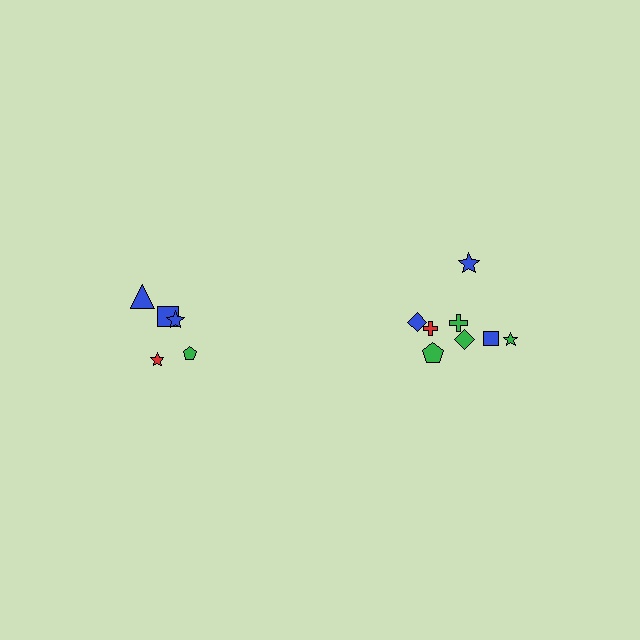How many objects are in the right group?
There are 8 objects.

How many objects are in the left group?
There are 5 objects.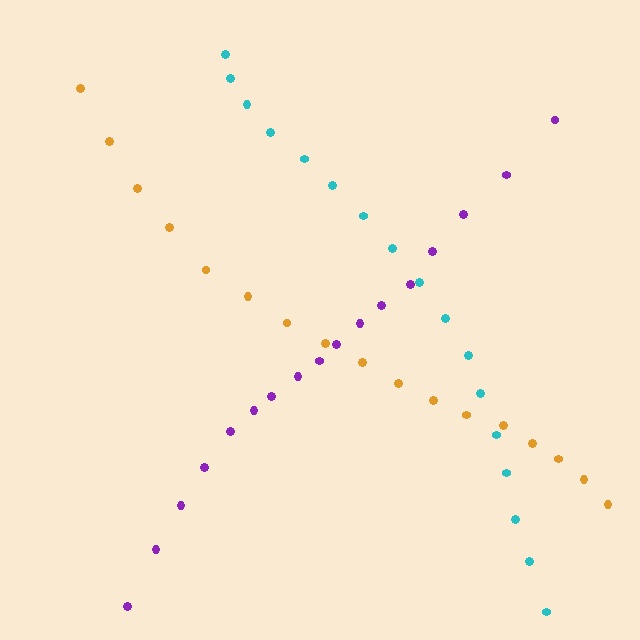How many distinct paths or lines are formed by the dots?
There are 3 distinct paths.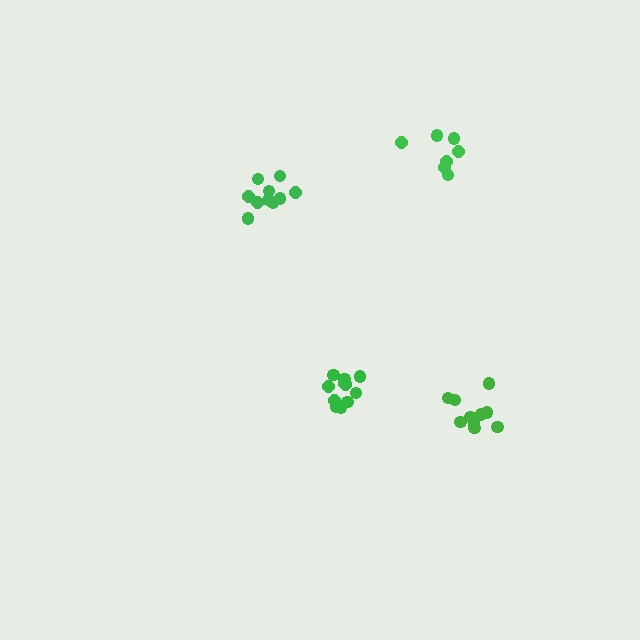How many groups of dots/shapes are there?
There are 4 groups.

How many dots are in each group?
Group 1: 11 dots, Group 2: 10 dots, Group 3: 10 dots, Group 4: 7 dots (38 total).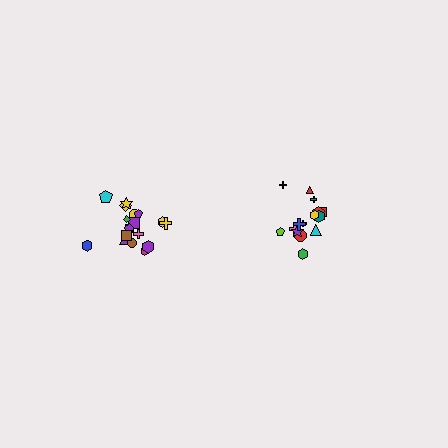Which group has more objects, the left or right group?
The left group.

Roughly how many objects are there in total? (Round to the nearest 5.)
Roughly 35 objects in total.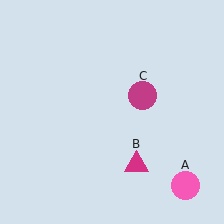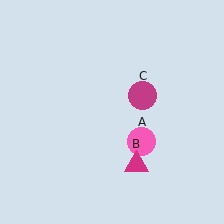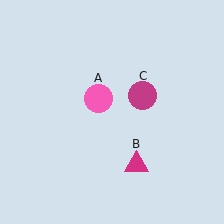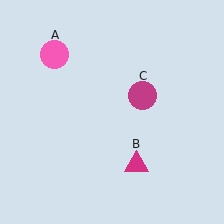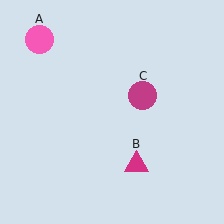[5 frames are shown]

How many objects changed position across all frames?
1 object changed position: pink circle (object A).